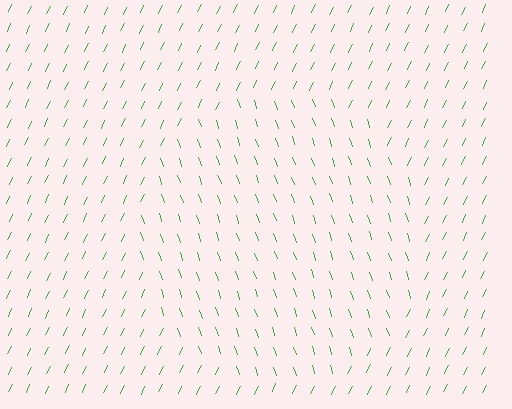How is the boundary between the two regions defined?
The boundary is defined purely by a change in line orientation (approximately 45 degrees difference). All lines are the same color and thickness.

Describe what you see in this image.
The image is filled with small green line segments. A circle region in the image has lines oriented differently from the surrounding lines, creating a visible texture boundary.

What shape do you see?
I see a circle.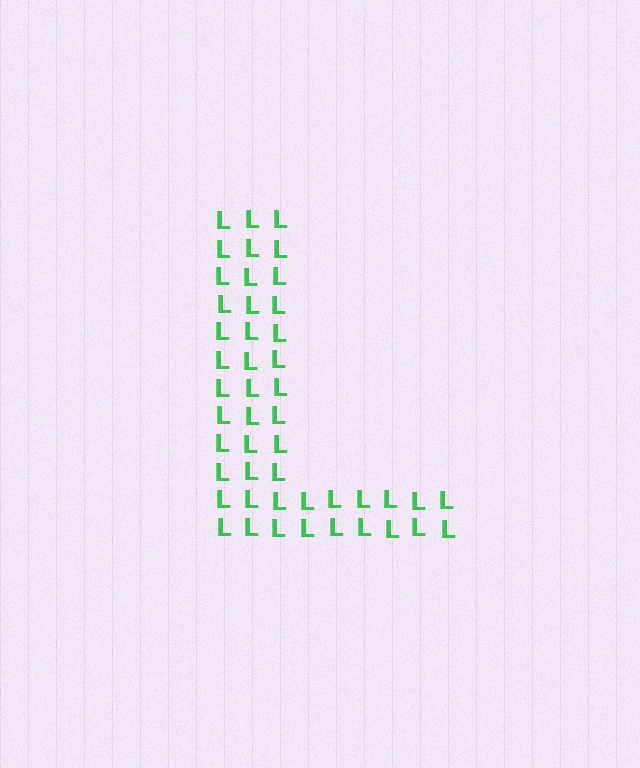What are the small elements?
The small elements are letter L's.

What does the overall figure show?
The overall figure shows the letter L.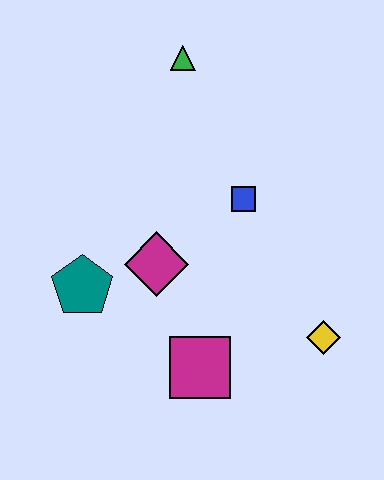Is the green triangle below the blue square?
No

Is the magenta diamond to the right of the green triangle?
No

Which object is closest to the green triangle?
The blue square is closest to the green triangle.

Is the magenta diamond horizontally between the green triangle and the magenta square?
No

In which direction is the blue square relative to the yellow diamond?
The blue square is above the yellow diamond.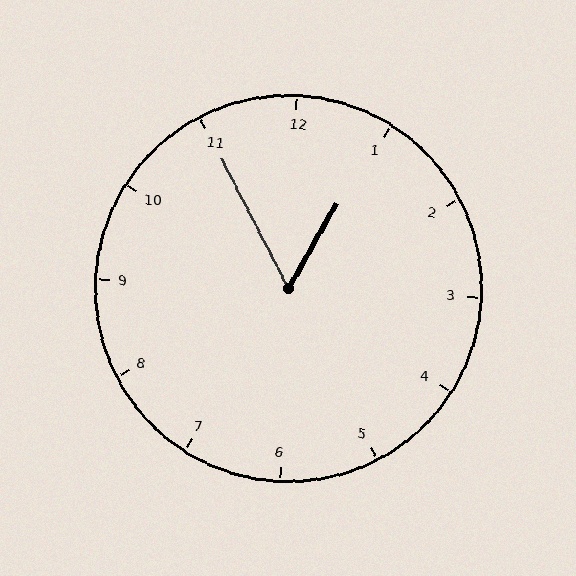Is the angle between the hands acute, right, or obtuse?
It is acute.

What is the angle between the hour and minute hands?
Approximately 58 degrees.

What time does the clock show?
12:55.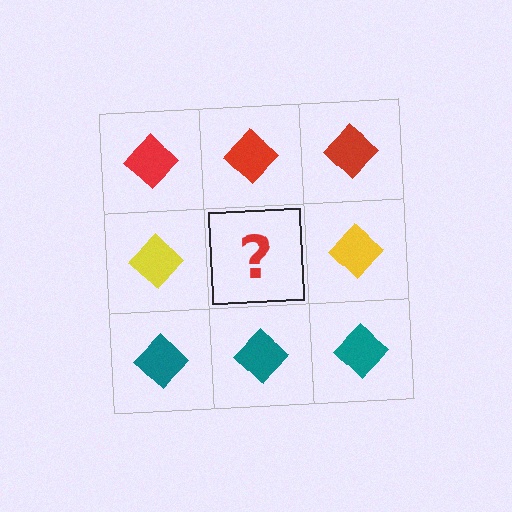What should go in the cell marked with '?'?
The missing cell should contain a yellow diamond.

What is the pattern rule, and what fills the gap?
The rule is that each row has a consistent color. The gap should be filled with a yellow diamond.